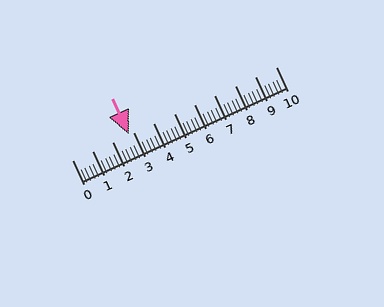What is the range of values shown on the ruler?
The ruler shows values from 0 to 10.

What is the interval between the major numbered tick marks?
The major tick marks are spaced 1 units apart.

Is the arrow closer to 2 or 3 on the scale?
The arrow is closer to 3.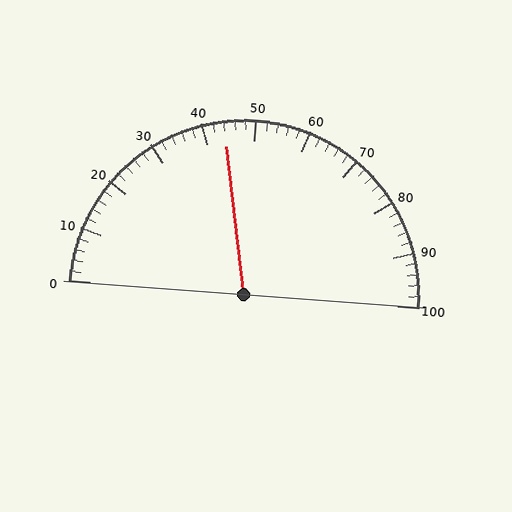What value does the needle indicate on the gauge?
The needle indicates approximately 44.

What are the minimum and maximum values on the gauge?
The gauge ranges from 0 to 100.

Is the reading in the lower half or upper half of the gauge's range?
The reading is in the lower half of the range (0 to 100).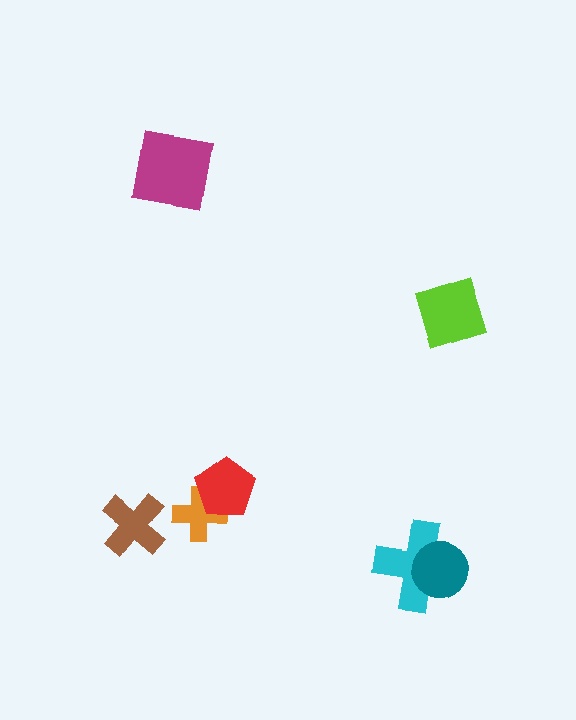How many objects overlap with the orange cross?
1 object overlaps with the orange cross.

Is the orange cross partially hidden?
Yes, it is partially covered by another shape.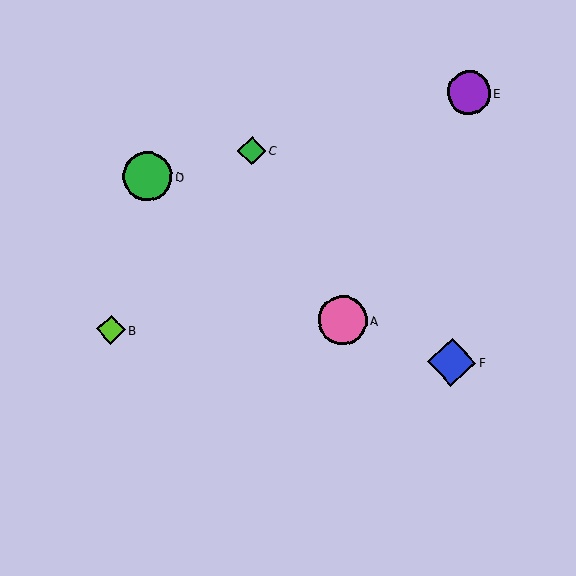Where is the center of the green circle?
The center of the green circle is at (148, 176).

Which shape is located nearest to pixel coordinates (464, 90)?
The purple circle (labeled E) at (469, 93) is nearest to that location.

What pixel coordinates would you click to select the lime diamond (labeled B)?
Click at (111, 330) to select the lime diamond B.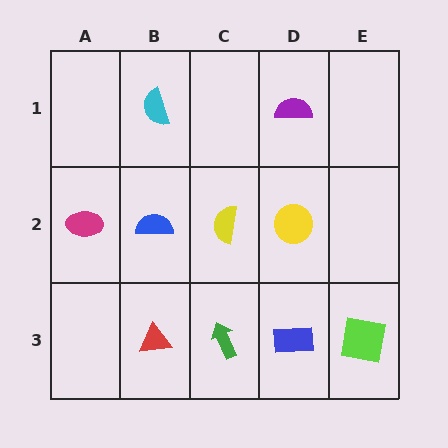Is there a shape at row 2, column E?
No, that cell is empty.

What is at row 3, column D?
A blue rectangle.